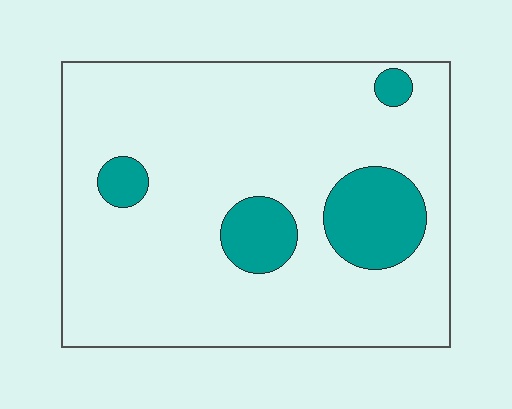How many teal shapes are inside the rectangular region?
4.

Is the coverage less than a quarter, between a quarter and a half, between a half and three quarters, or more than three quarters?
Less than a quarter.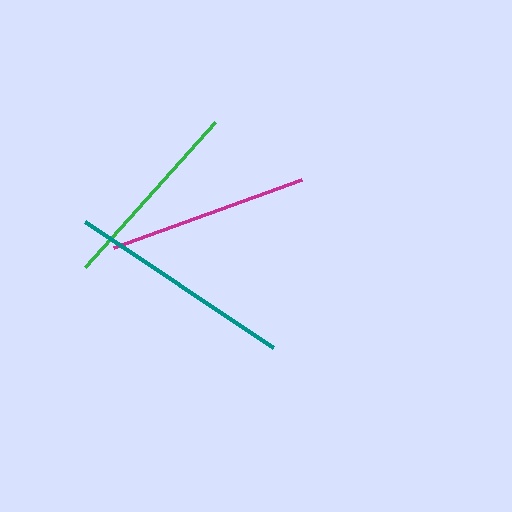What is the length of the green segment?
The green segment is approximately 195 pixels long.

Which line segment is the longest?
The teal line is the longest at approximately 225 pixels.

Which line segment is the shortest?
The green line is the shortest at approximately 195 pixels.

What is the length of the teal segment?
The teal segment is approximately 225 pixels long.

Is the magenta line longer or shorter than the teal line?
The teal line is longer than the magenta line.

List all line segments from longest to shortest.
From longest to shortest: teal, magenta, green.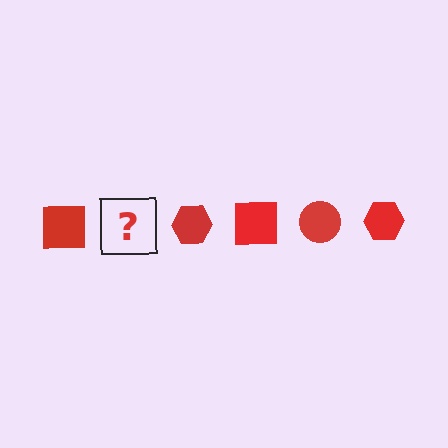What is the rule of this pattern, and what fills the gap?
The rule is that the pattern cycles through square, circle, hexagon shapes in red. The gap should be filled with a red circle.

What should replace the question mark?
The question mark should be replaced with a red circle.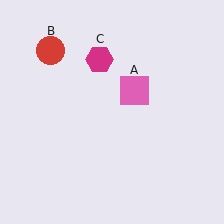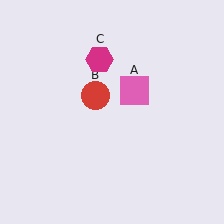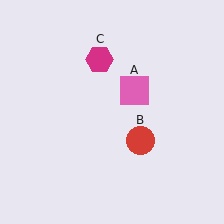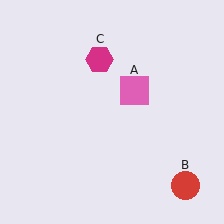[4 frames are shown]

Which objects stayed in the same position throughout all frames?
Pink square (object A) and magenta hexagon (object C) remained stationary.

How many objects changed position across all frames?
1 object changed position: red circle (object B).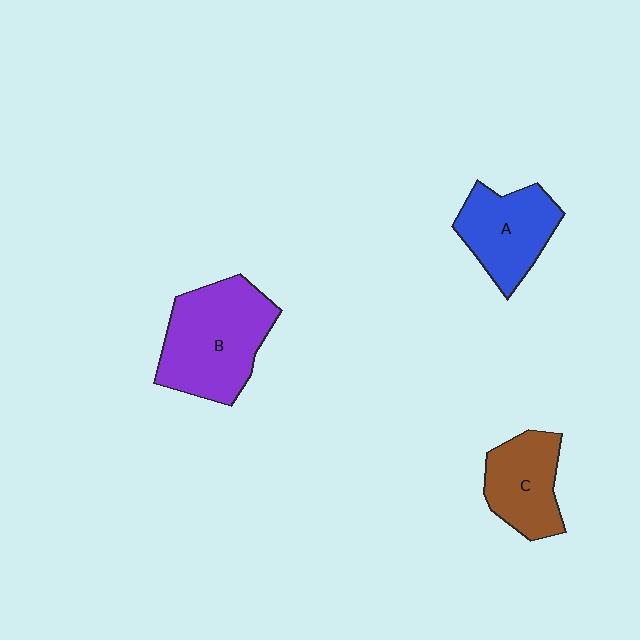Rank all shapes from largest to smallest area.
From largest to smallest: B (purple), A (blue), C (brown).